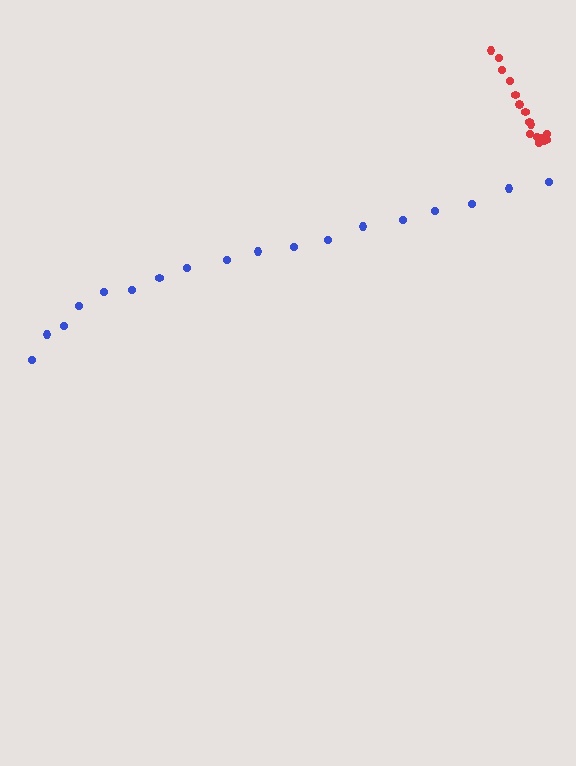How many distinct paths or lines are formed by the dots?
There are 2 distinct paths.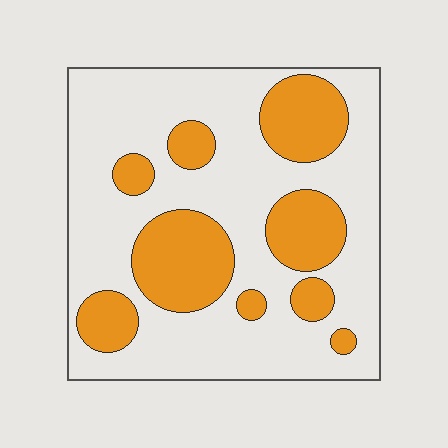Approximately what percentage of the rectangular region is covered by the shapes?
Approximately 30%.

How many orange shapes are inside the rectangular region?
9.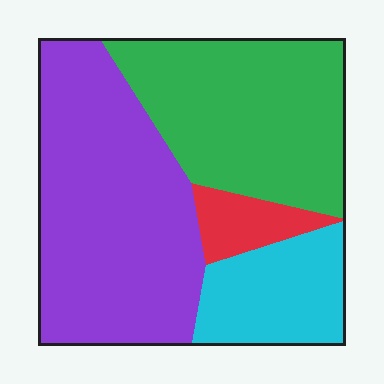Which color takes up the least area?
Red, at roughly 5%.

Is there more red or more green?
Green.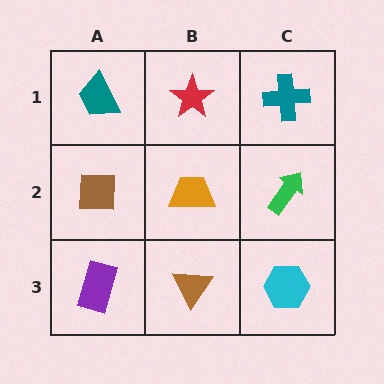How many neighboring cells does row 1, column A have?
2.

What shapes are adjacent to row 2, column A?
A teal trapezoid (row 1, column A), a purple rectangle (row 3, column A), an orange trapezoid (row 2, column B).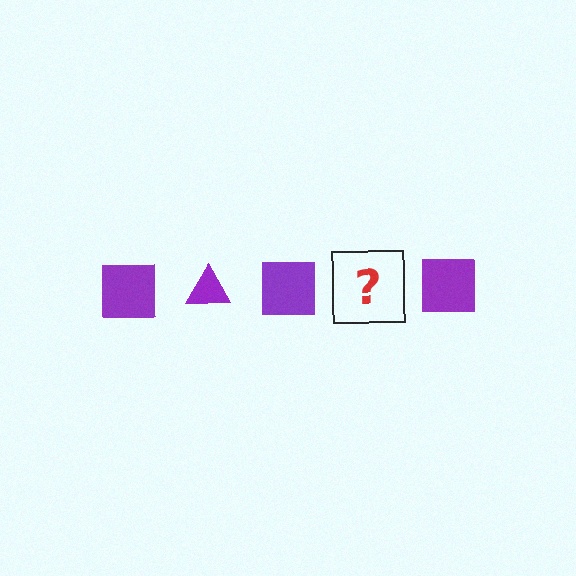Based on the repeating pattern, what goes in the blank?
The blank should be a purple triangle.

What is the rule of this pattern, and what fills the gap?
The rule is that the pattern cycles through square, triangle shapes in purple. The gap should be filled with a purple triangle.